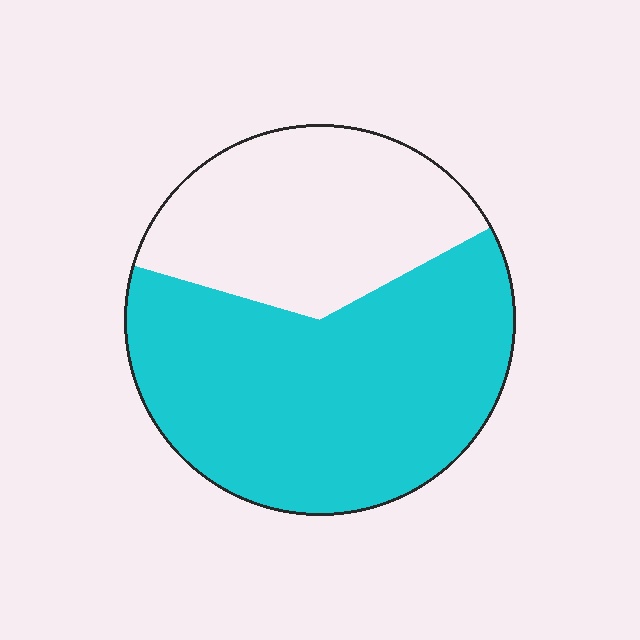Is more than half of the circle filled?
Yes.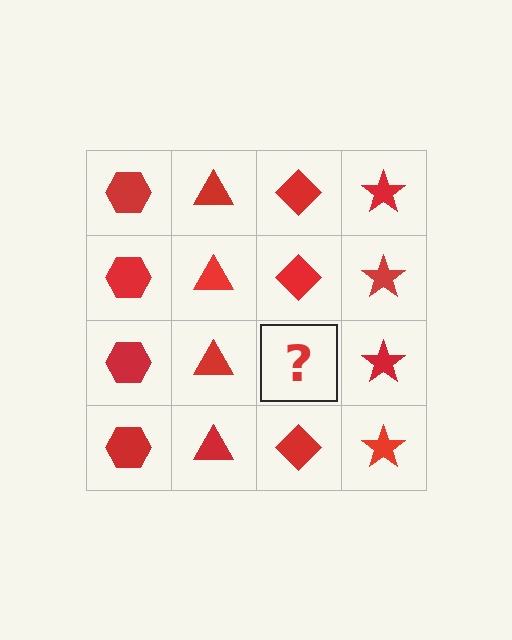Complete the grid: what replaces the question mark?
The question mark should be replaced with a red diamond.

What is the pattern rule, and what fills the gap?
The rule is that each column has a consistent shape. The gap should be filled with a red diamond.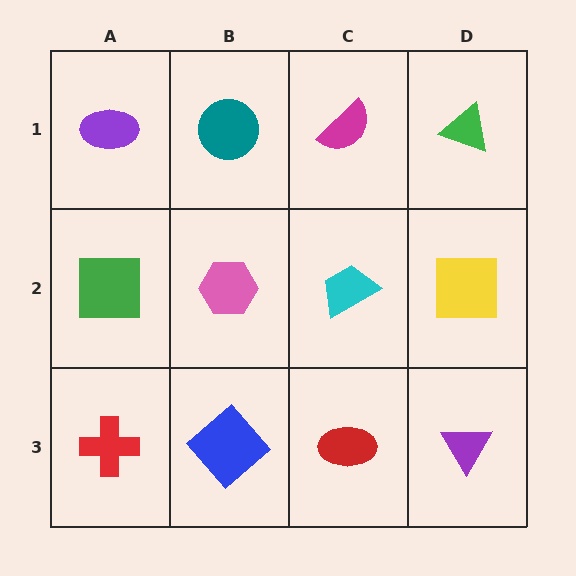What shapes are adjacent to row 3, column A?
A green square (row 2, column A), a blue diamond (row 3, column B).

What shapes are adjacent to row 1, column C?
A cyan trapezoid (row 2, column C), a teal circle (row 1, column B), a green triangle (row 1, column D).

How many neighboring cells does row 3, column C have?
3.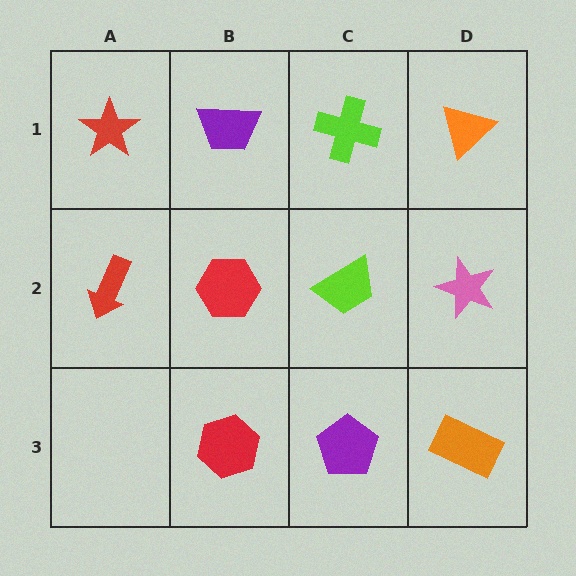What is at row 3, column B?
A red hexagon.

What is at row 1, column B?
A purple trapezoid.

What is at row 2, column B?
A red hexagon.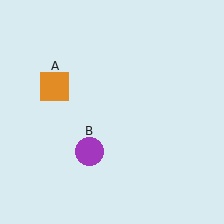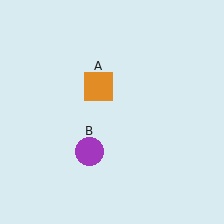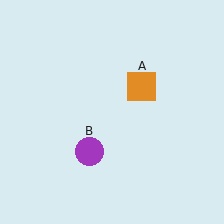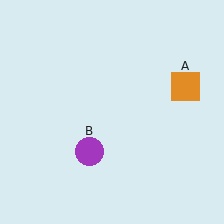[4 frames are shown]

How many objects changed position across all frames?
1 object changed position: orange square (object A).